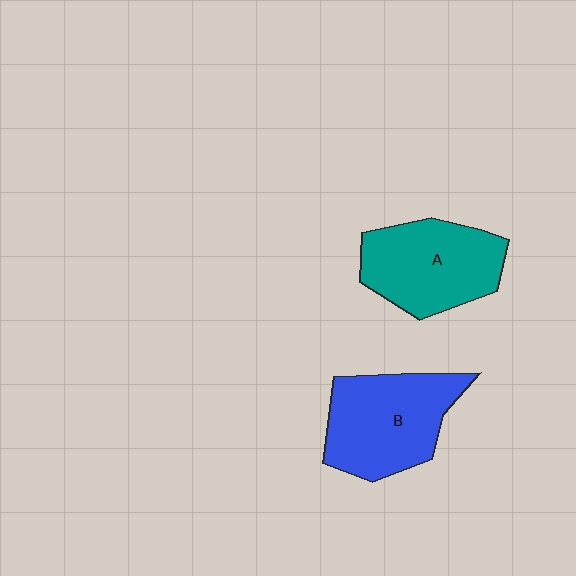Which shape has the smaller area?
Shape A (teal).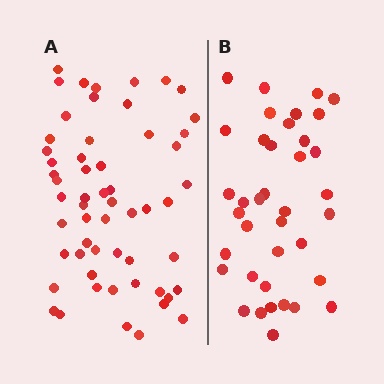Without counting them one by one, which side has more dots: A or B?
Region A (the left region) has more dots.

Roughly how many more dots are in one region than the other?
Region A has approximately 20 more dots than region B.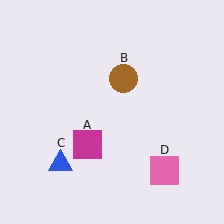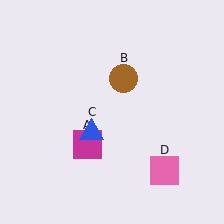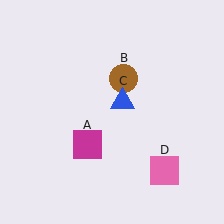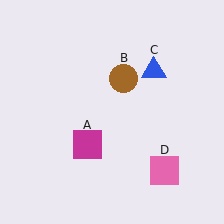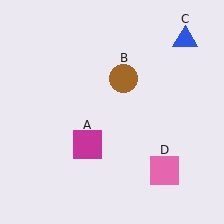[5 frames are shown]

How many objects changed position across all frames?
1 object changed position: blue triangle (object C).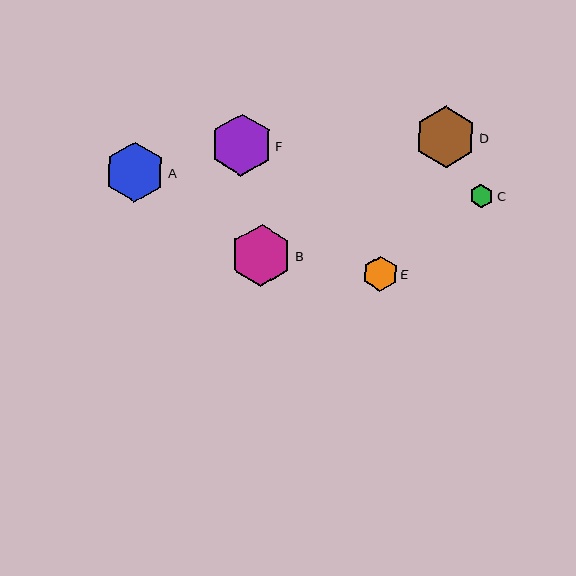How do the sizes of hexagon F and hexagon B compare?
Hexagon F and hexagon B are approximately the same size.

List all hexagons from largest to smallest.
From largest to smallest: F, B, D, A, E, C.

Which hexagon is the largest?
Hexagon F is the largest with a size of approximately 62 pixels.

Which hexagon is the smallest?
Hexagon C is the smallest with a size of approximately 24 pixels.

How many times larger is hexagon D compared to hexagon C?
Hexagon D is approximately 2.6 times the size of hexagon C.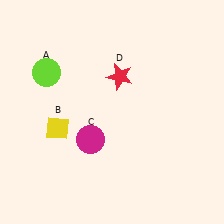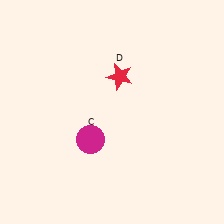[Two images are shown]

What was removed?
The lime circle (A), the yellow diamond (B) were removed in Image 2.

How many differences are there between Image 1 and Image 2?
There are 2 differences between the two images.